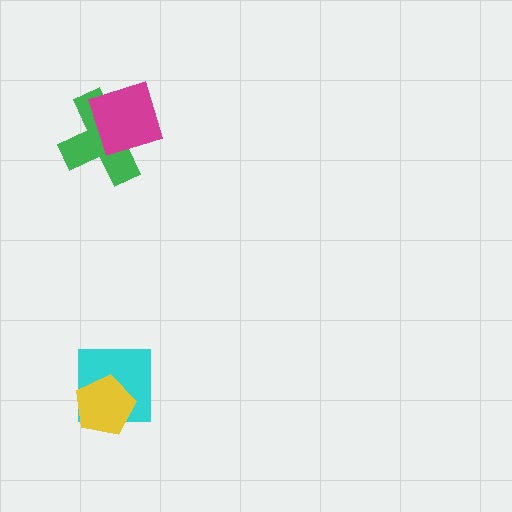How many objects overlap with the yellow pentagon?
1 object overlaps with the yellow pentagon.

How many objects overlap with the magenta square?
1 object overlaps with the magenta square.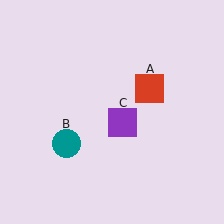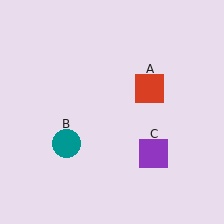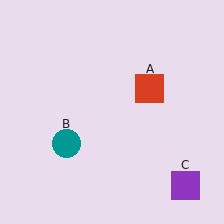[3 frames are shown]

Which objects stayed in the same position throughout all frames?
Red square (object A) and teal circle (object B) remained stationary.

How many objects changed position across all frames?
1 object changed position: purple square (object C).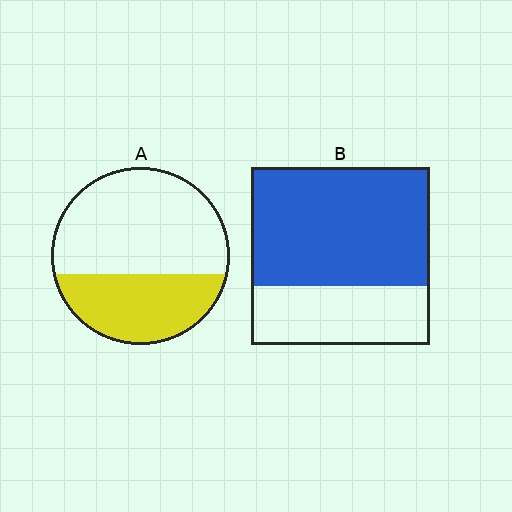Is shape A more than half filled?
No.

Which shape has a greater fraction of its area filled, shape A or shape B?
Shape B.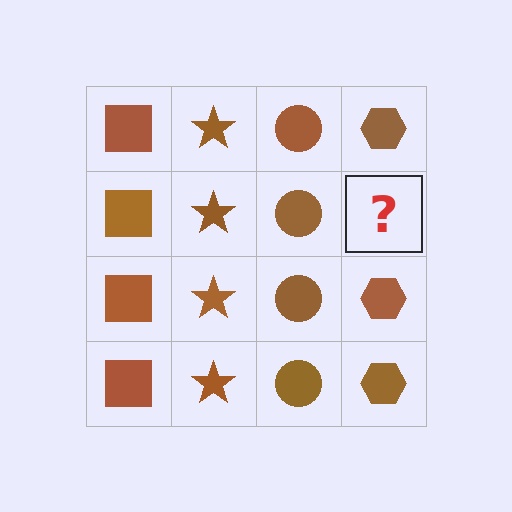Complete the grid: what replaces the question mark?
The question mark should be replaced with a brown hexagon.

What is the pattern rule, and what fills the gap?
The rule is that each column has a consistent shape. The gap should be filled with a brown hexagon.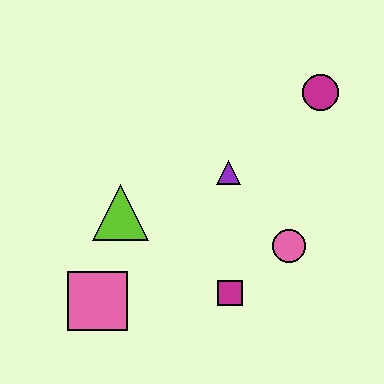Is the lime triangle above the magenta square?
Yes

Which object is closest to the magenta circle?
The purple triangle is closest to the magenta circle.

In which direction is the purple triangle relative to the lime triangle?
The purple triangle is to the right of the lime triangle.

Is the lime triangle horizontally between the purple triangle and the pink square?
Yes